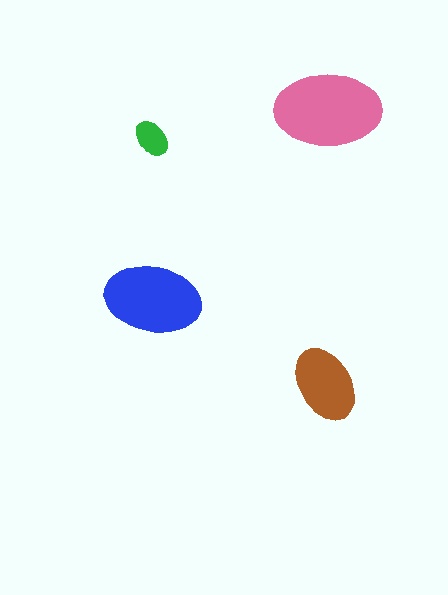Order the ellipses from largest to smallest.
the pink one, the blue one, the brown one, the green one.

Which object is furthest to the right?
The pink ellipse is rightmost.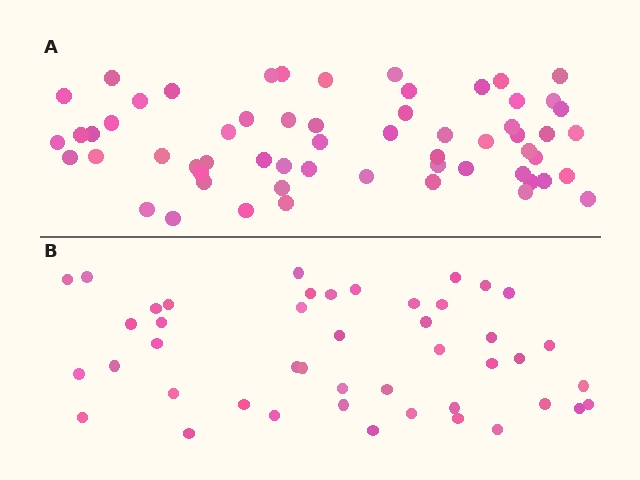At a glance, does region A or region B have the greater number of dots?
Region A (the top region) has more dots.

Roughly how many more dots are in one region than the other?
Region A has approximately 15 more dots than region B.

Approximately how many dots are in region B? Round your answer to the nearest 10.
About 40 dots. (The exact count is 45, which rounds to 40.)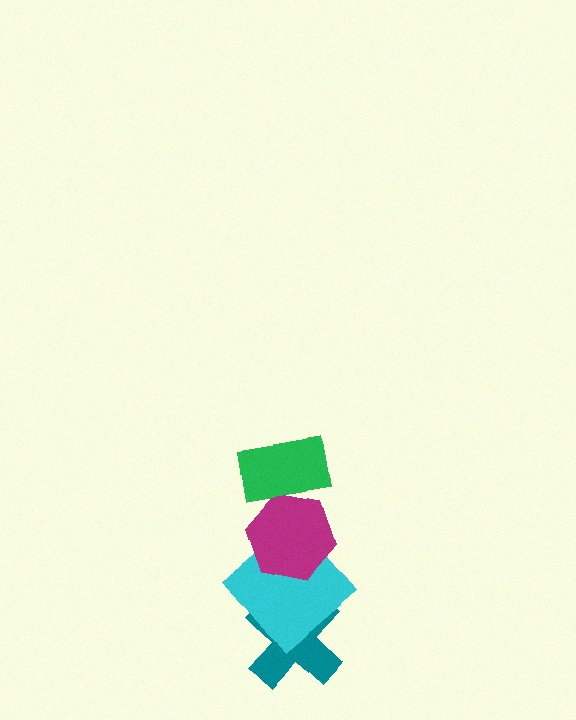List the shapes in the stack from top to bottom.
From top to bottom: the green rectangle, the magenta hexagon, the cyan diamond, the teal cross.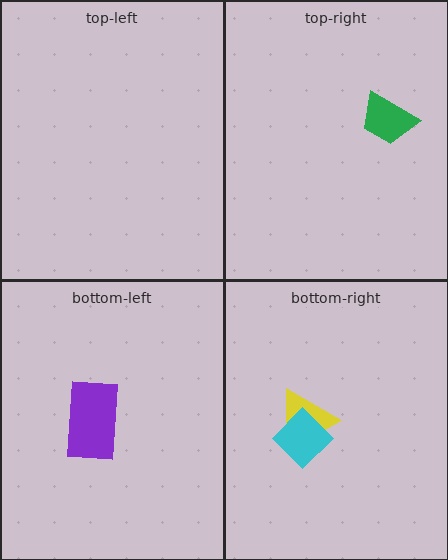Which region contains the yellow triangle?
The bottom-right region.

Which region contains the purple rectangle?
The bottom-left region.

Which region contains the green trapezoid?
The top-right region.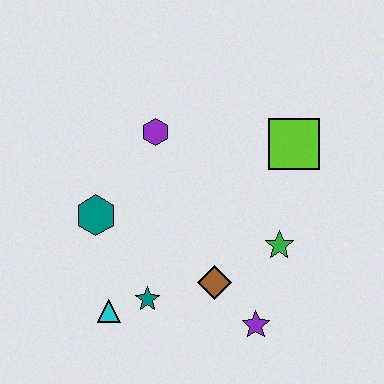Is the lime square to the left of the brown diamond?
No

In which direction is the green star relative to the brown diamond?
The green star is to the right of the brown diamond.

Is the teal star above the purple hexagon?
No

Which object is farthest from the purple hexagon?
The purple star is farthest from the purple hexagon.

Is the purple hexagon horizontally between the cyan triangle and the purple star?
Yes